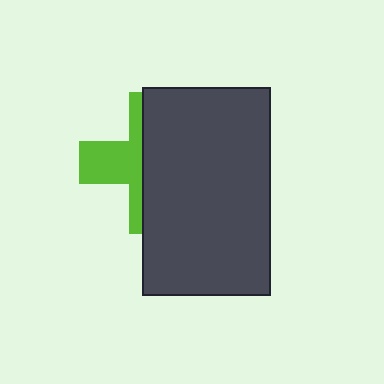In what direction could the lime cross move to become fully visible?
The lime cross could move left. That would shift it out from behind the dark gray rectangle entirely.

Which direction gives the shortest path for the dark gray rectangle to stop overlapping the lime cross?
Moving right gives the shortest separation.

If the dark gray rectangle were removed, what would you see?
You would see the complete lime cross.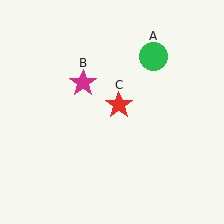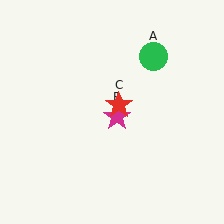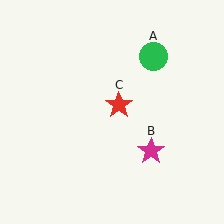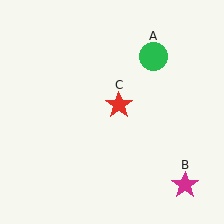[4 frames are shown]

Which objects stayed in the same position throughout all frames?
Green circle (object A) and red star (object C) remained stationary.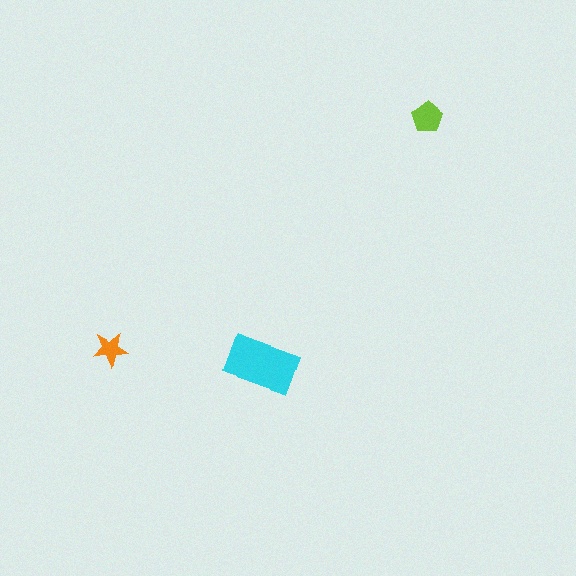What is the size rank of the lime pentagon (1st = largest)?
2nd.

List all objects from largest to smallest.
The cyan rectangle, the lime pentagon, the orange star.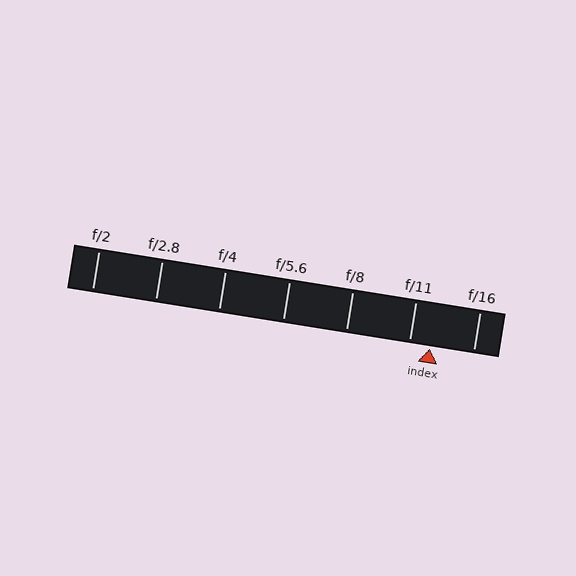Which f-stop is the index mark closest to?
The index mark is closest to f/11.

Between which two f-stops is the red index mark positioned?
The index mark is between f/11 and f/16.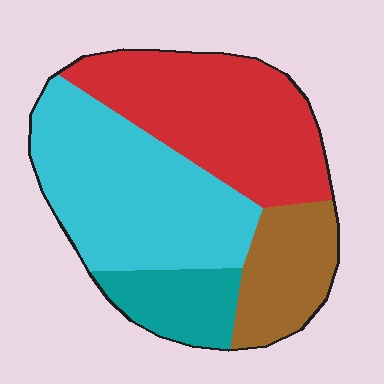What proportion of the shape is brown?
Brown takes up about one sixth (1/6) of the shape.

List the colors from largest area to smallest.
From largest to smallest: cyan, red, brown, teal.